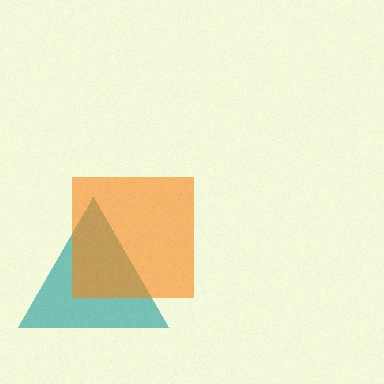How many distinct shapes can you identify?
There are 2 distinct shapes: a teal triangle, an orange square.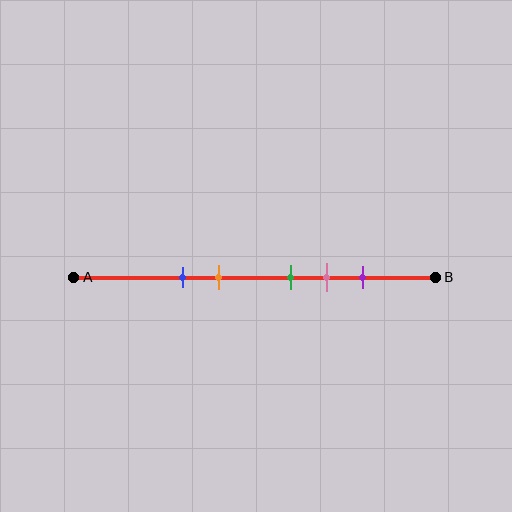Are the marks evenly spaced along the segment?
No, the marks are not evenly spaced.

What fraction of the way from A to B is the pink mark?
The pink mark is approximately 70% (0.7) of the way from A to B.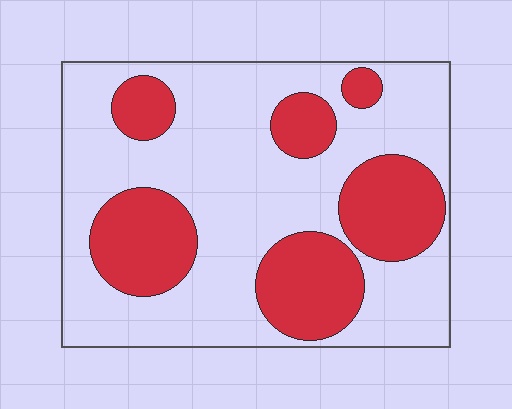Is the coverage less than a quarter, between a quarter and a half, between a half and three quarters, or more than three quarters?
Between a quarter and a half.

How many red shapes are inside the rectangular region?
6.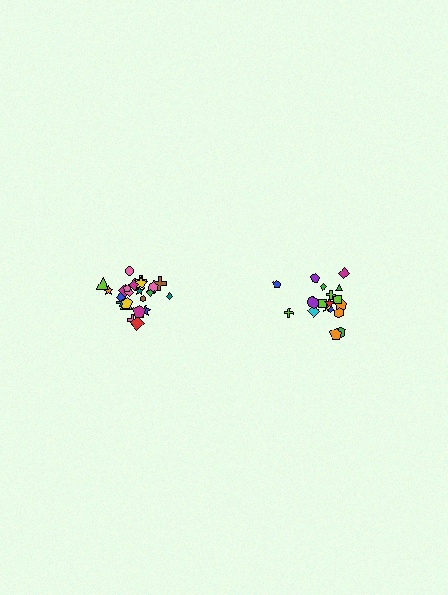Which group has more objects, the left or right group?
The left group.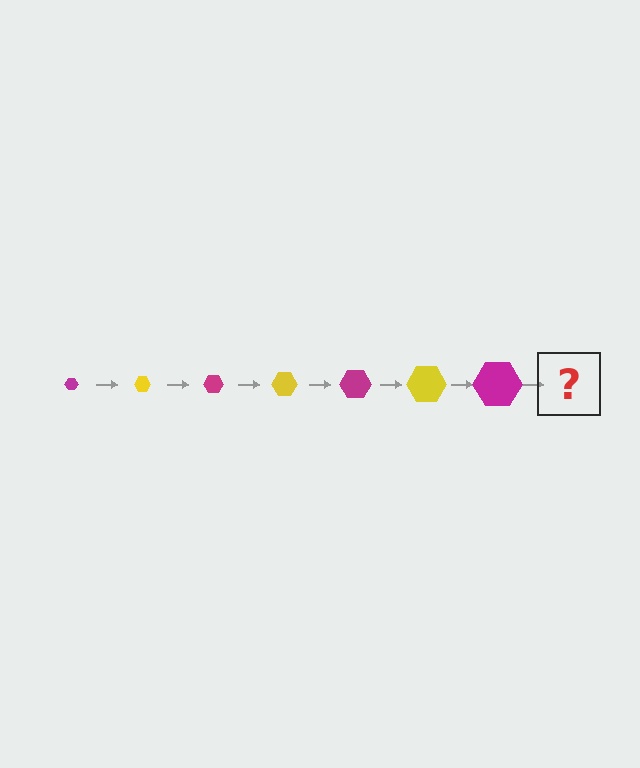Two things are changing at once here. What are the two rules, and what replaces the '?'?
The two rules are that the hexagon grows larger each step and the color cycles through magenta and yellow. The '?' should be a yellow hexagon, larger than the previous one.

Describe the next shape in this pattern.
It should be a yellow hexagon, larger than the previous one.